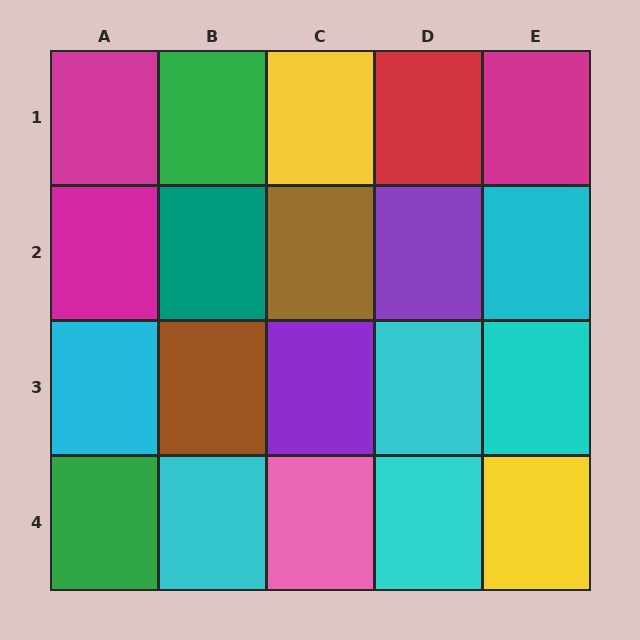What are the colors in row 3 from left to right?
Cyan, brown, purple, cyan, cyan.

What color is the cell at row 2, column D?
Purple.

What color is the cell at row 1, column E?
Magenta.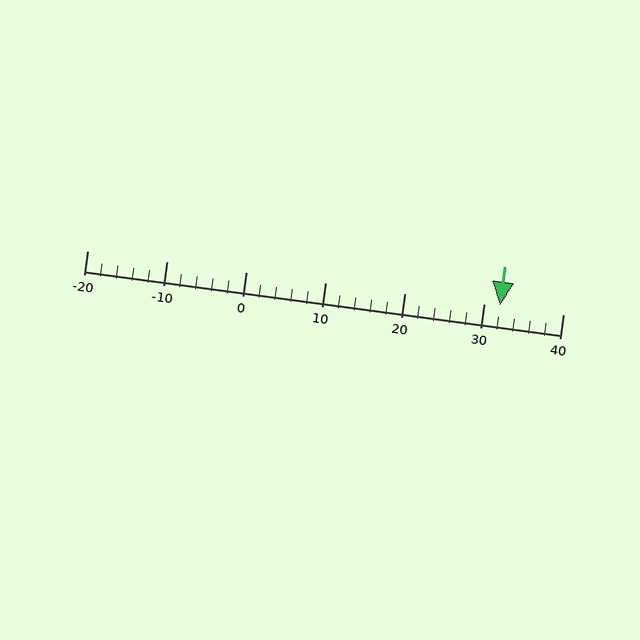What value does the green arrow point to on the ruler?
The green arrow points to approximately 32.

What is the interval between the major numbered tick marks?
The major tick marks are spaced 10 units apart.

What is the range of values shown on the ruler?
The ruler shows values from -20 to 40.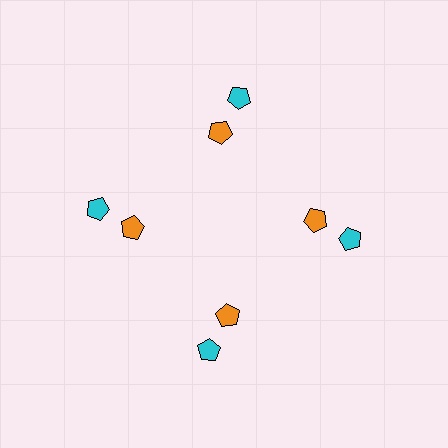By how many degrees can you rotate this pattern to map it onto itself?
The pattern maps onto itself every 90 degrees of rotation.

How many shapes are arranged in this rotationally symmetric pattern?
There are 8 shapes, arranged in 4 groups of 2.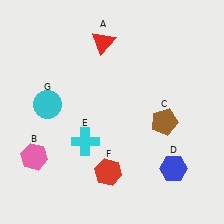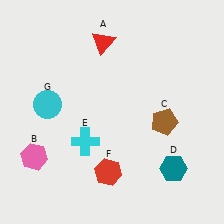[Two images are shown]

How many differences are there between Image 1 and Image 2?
There is 1 difference between the two images.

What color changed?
The hexagon (D) changed from blue in Image 1 to teal in Image 2.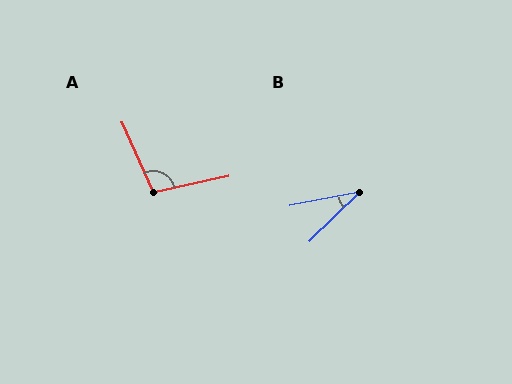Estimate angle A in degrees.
Approximately 102 degrees.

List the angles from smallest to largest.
B (33°), A (102°).